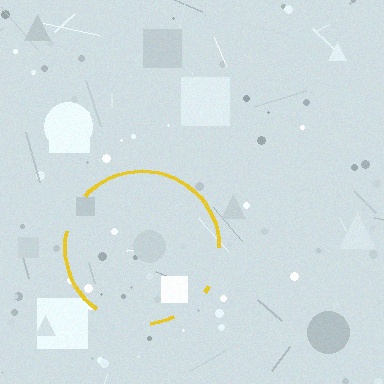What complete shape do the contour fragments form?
The contour fragments form a circle.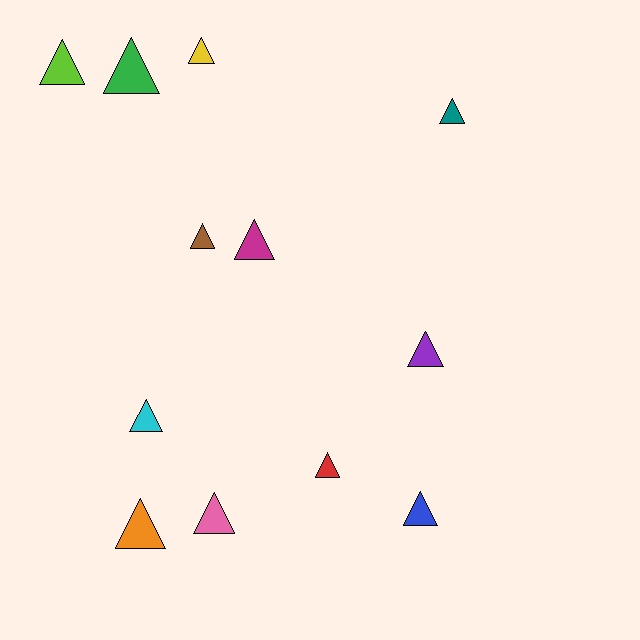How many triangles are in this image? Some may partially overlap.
There are 12 triangles.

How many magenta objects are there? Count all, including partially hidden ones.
There is 1 magenta object.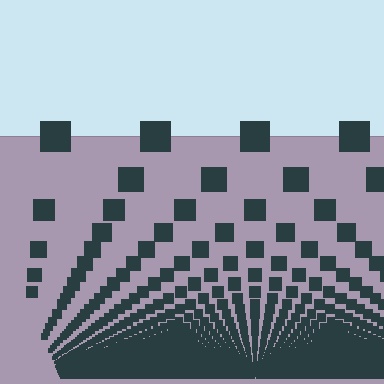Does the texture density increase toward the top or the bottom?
Density increases toward the bottom.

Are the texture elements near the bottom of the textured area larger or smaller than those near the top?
Smaller. The gradient is inverted — elements near the bottom are smaller and denser.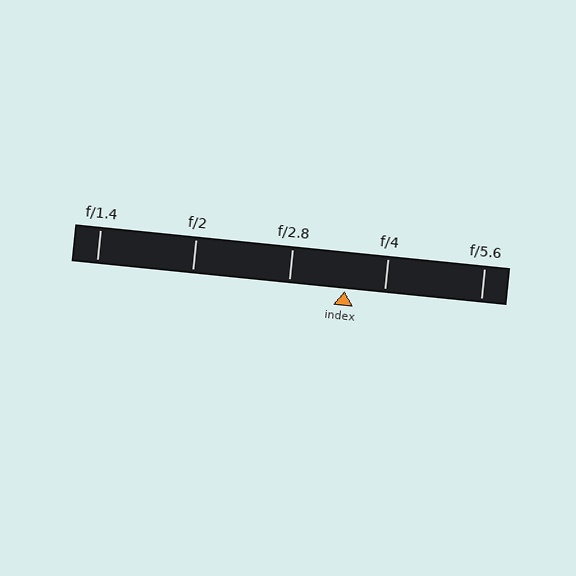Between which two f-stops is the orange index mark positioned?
The index mark is between f/2.8 and f/4.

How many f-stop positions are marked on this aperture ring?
There are 5 f-stop positions marked.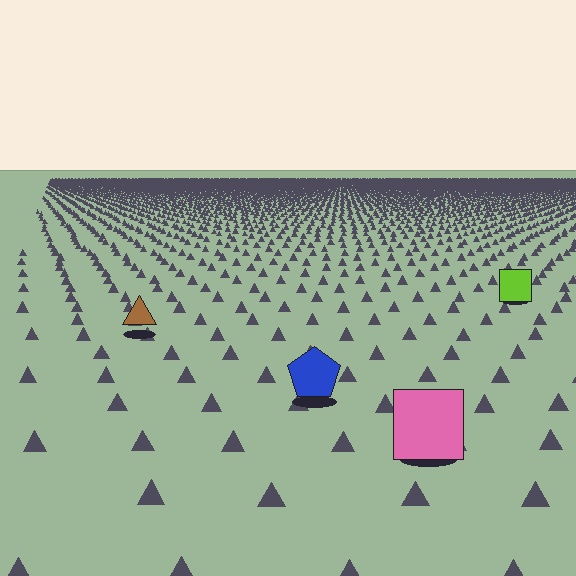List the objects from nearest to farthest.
From nearest to farthest: the pink square, the blue pentagon, the brown triangle, the lime square.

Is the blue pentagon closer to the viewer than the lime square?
Yes. The blue pentagon is closer — you can tell from the texture gradient: the ground texture is coarser near it.